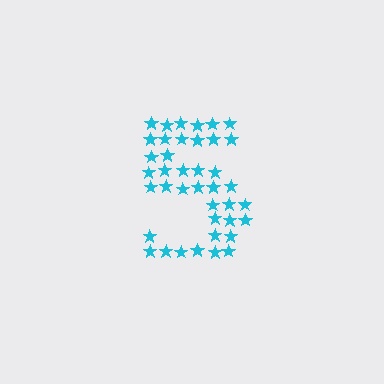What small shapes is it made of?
It is made of small stars.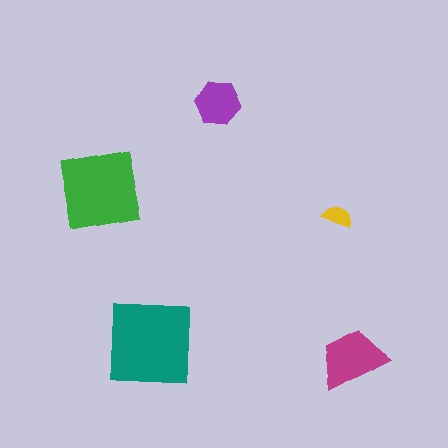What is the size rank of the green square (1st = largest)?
2nd.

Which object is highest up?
The purple hexagon is topmost.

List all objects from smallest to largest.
The yellow semicircle, the purple hexagon, the magenta trapezoid, the green square, the teal square.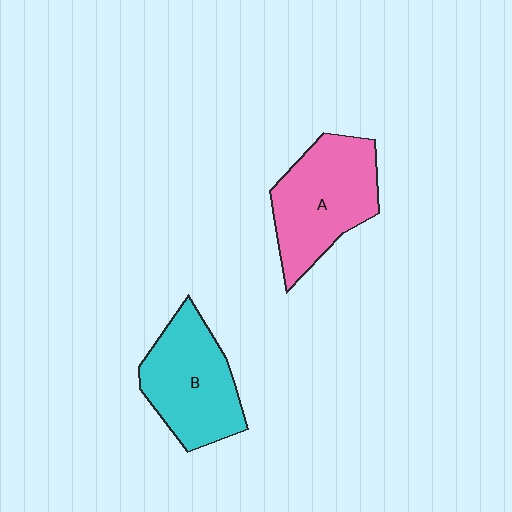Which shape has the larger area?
Shape A (pink).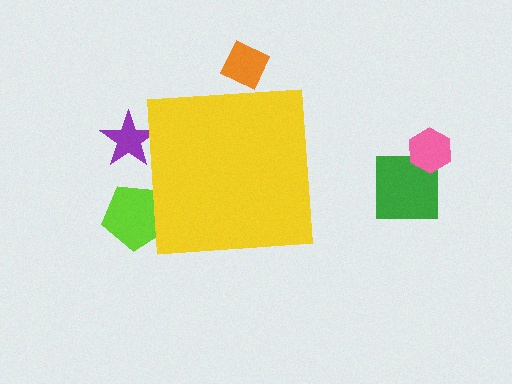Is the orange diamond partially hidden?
Yes, the orange diamond is partially hidden behind the yellow square.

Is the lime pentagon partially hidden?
Yes, the lime pentagon is partially hidden behind the yellow square.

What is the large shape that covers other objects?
A yellow square.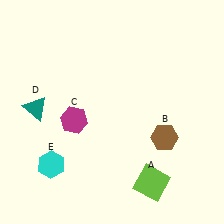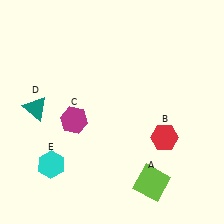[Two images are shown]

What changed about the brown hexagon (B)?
In Image 1, B is brown. In Image 2, it changed to red.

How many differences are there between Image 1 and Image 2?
There is 1 difference between the two images.